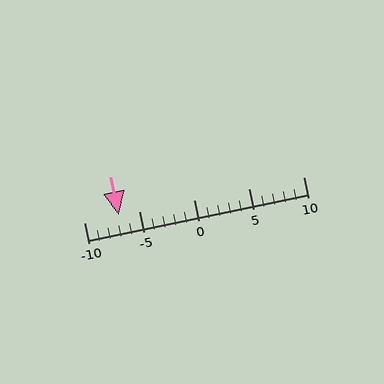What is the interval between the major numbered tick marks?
The major tick marks are spaced 5 units apart.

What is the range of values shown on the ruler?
The ruler shows values from -10 to 10.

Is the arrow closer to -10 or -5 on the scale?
The arrow is closer to -5.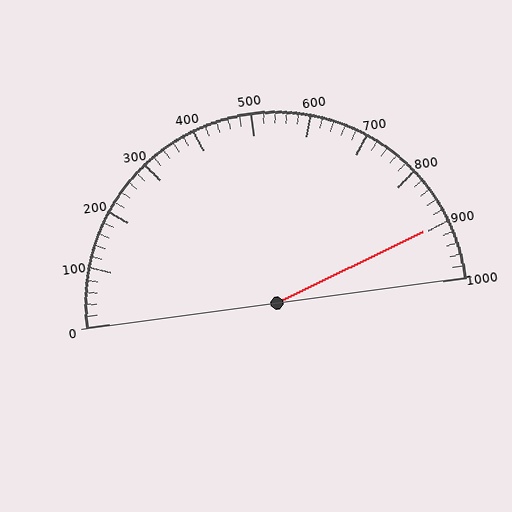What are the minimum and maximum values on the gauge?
The gauge ranges from 0 to 1000.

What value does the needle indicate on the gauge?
The needle indicates approximately 900.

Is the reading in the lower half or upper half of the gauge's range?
The reading is in the upper half of the range (0 to 1000).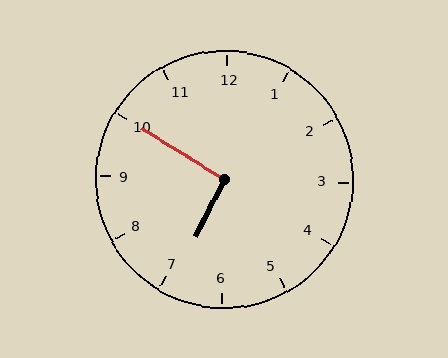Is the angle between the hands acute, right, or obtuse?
It is right.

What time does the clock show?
6:50.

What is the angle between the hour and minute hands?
Approximately 95 degrees.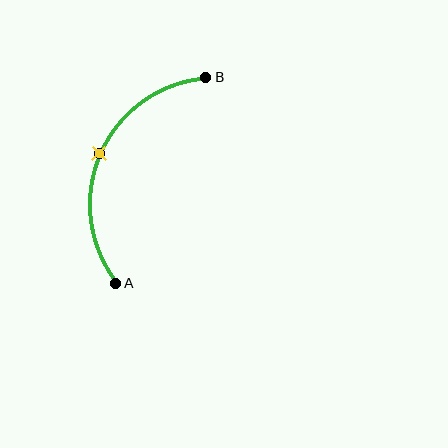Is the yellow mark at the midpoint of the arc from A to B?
Yes. The yellow mark lies on the arc at equal arc-length from both A and B — it is the arc midpoint.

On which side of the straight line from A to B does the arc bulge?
The arc bulges to the left of the straight line connecting A and B.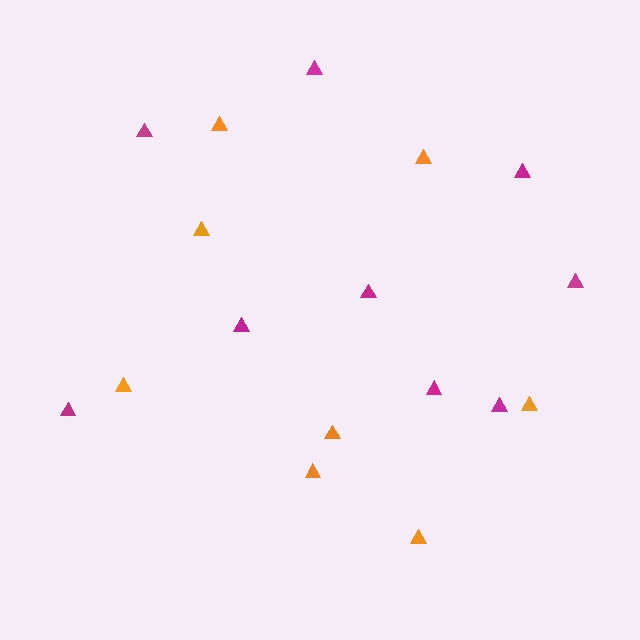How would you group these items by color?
There are 2 groups: one group of magenta triangles (9) and one group of orange triangles (8).